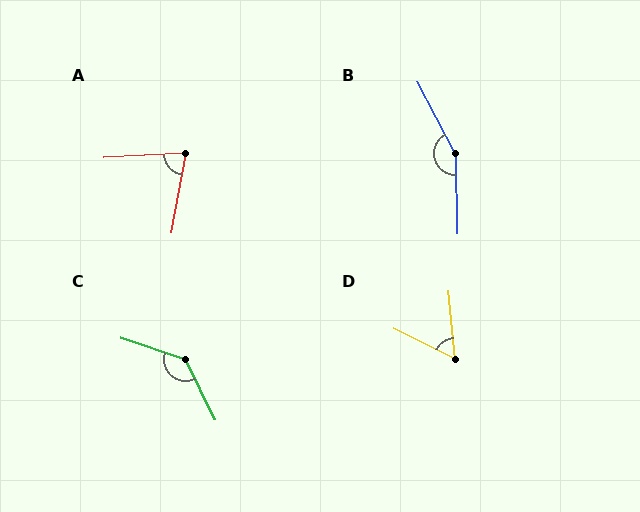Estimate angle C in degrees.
Approximately 135 degrees.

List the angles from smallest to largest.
D (58°), A (77°), C (135°), B (153°).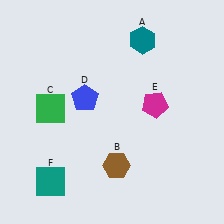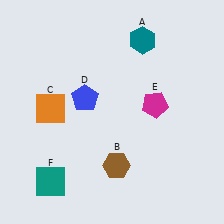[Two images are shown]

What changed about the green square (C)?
In Image 1, C is green. In Image 2, it changed to orange.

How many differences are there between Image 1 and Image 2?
There is 1 difference between the two images.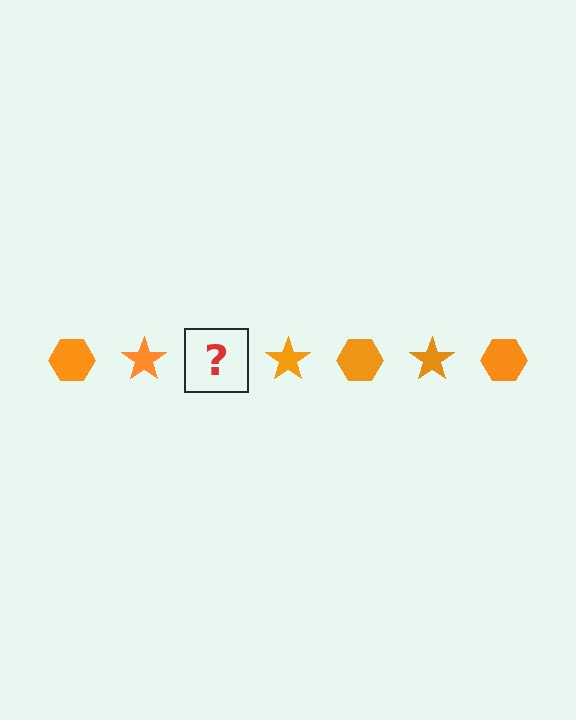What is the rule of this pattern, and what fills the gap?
The rule is that the pattern cycles through hexagon, star shapes in orange. The gap should be filled with an orange hexagon.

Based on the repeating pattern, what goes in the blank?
The blank should be an orange hexagon.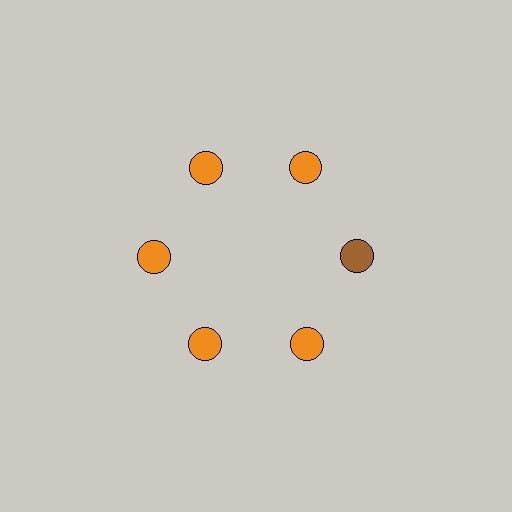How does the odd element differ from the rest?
It has a different color: brown instead of orange.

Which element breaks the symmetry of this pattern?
The brown circle at roughly the 3 o'clock position breaks the symmetry. All other shapes are orange circles.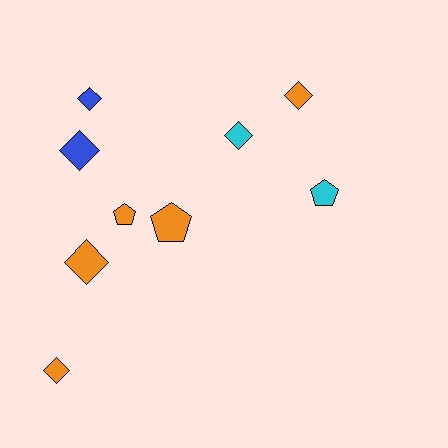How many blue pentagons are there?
There are no blue pentagons.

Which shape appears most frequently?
Diamond, with 6 objects.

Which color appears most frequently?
Orange, with 5 objects.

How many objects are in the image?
There are 9 objects.